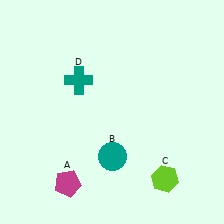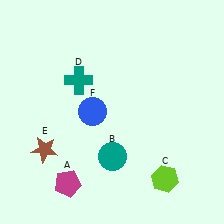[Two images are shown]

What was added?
A brown star (E), a blue circle (F) were added in Image 2.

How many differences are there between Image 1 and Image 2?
There are 2 differences between the two images.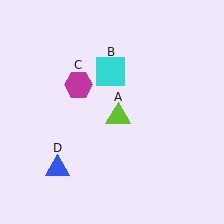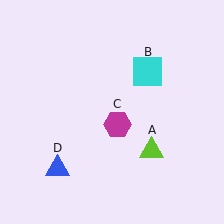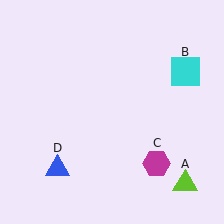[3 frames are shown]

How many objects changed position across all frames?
3 objects changed position: lime triangle (object A), cyan square (object B), magenta hexagon (object C).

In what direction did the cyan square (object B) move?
The cyan square (object B) moved right.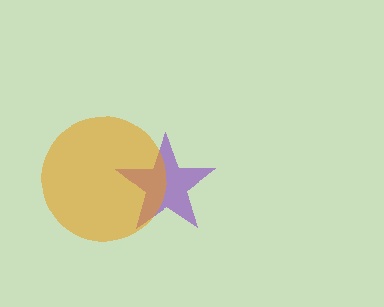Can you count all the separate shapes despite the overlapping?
Yes, there are 2 separate shapes.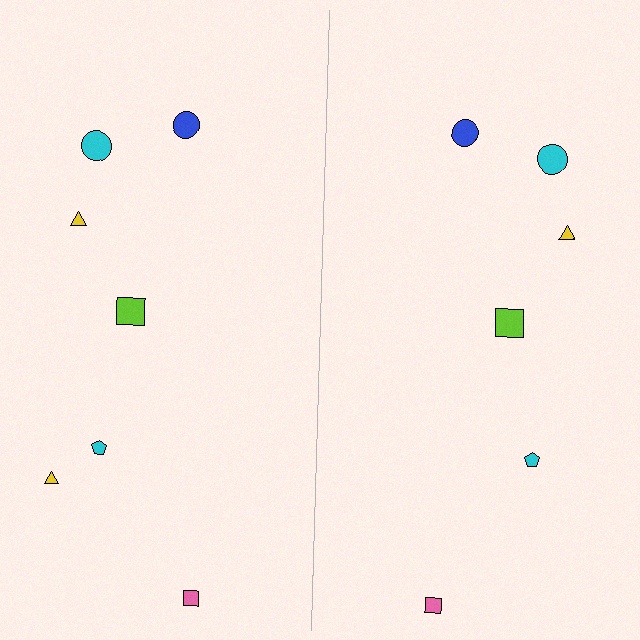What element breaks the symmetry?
A yellow triangle is missing from the right side.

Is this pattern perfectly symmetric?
No, the pattern is not perfectly symmetric. A yellow triangle is missing from the right side.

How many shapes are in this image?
There are 13 shapes in this image.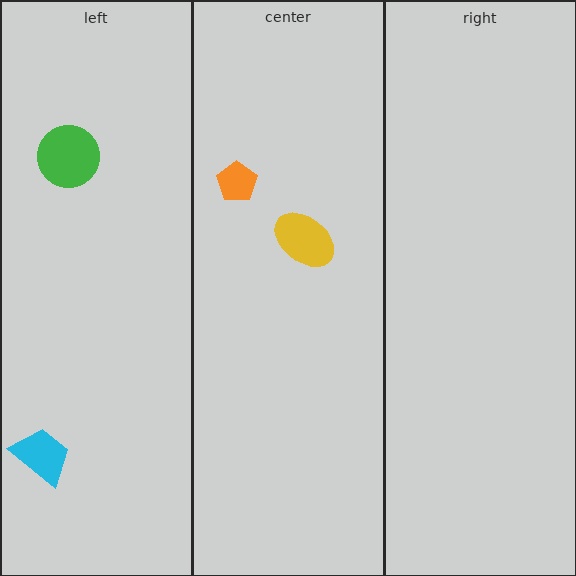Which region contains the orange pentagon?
The center region.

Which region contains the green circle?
The left region.